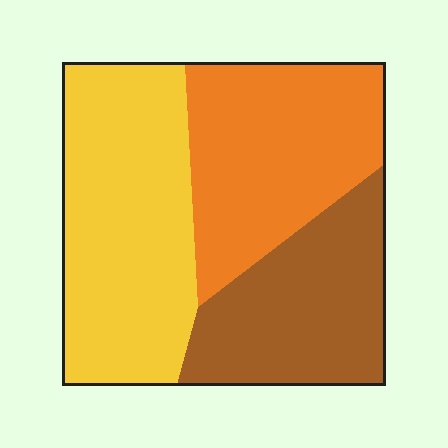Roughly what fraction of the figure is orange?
Orange takes up between a sixth and a third of the figure.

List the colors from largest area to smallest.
From largest to smallest: yellow, orange, brown.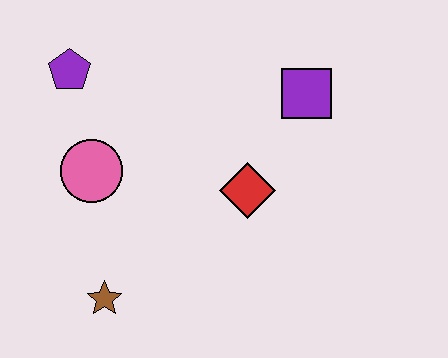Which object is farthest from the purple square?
The brown star is farthest from the purple square.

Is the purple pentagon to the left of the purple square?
Yes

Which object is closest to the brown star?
The pink circle is closest to the brown star.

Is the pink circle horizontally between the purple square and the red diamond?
No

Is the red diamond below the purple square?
Yes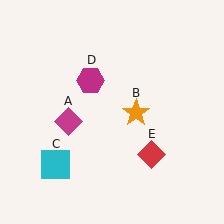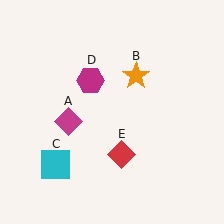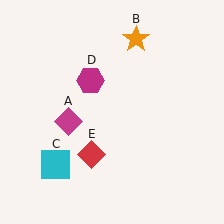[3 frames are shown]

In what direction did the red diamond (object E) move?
The red diamond (object E) moved left.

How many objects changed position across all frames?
2 objects changed position: orange star (object B), red diamond (object E).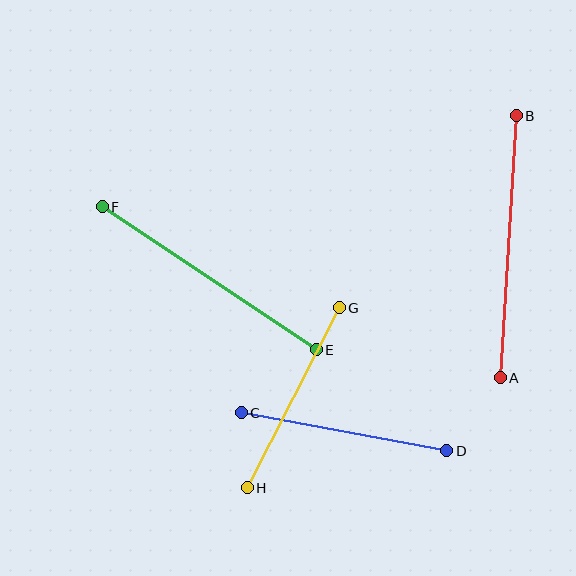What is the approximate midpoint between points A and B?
The midpoint is at approximately (508, 247) pixels.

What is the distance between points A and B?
The distance is approximately 263 pixels.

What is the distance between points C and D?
The distance is approximately 209 pixels.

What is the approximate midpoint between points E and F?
The midpoint is at approximately (209, 278) pixels.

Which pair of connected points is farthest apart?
Points A and B are farthest apart.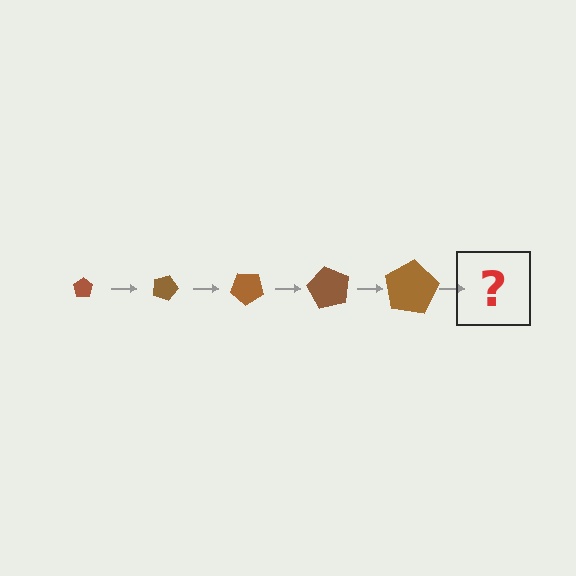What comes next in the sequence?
The next element should be a pentagon, larger than the previous one and rotated 100 degrees from the start.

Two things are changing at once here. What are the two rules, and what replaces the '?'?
The two rules are that the pentagon grows larger each step and it rotates 20 degrees each step. The '?' should be a pentagon, larger than the previous one and rotated 100 degrees from the start.